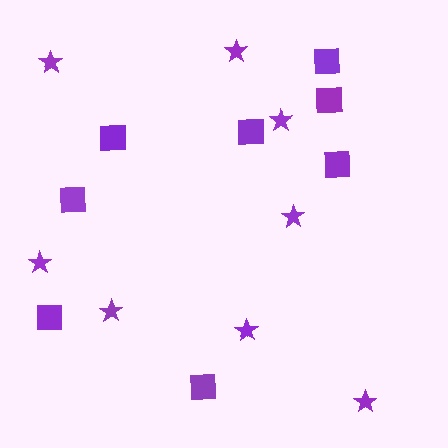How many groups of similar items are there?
There are 2 groups: one group of squares (8) and one group of stars (8).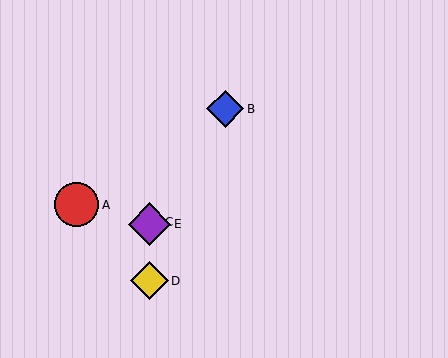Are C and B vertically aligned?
No, C is at x≈150 and B is at x≈225.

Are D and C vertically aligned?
Yes, both are at x≈150.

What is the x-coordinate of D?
Object D is at x≈150.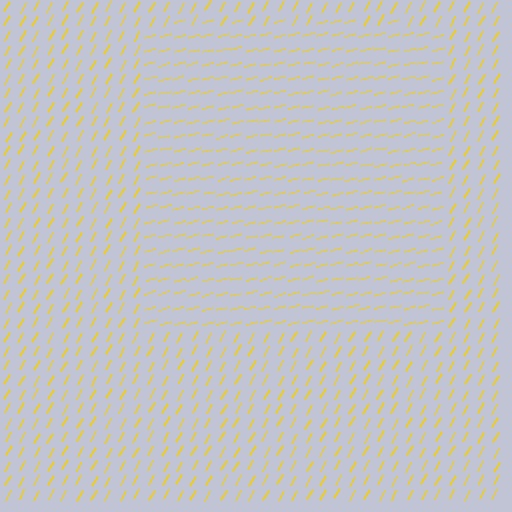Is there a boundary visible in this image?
Yes, there is a texture boundary formed by a change in line orientation.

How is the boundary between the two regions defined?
The boundary is defined purely by a change in line orientation (approximately 45 degrees difference). All lines are the same color and thickness.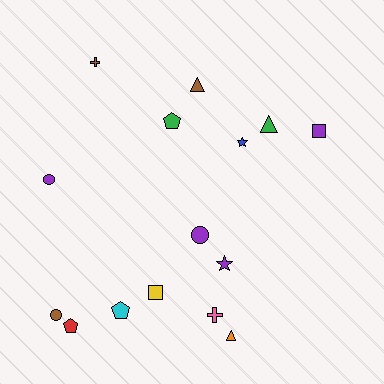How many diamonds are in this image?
There are no diamonds.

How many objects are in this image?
There are 15 objects.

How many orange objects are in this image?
There is 1 orange object.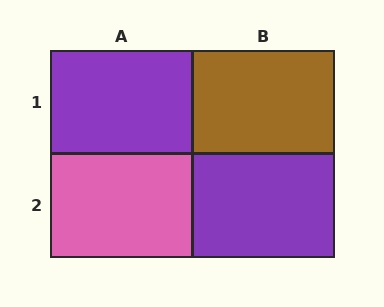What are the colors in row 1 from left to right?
Purple, brown.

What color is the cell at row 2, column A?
Pink.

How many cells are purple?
2 cells are purple.